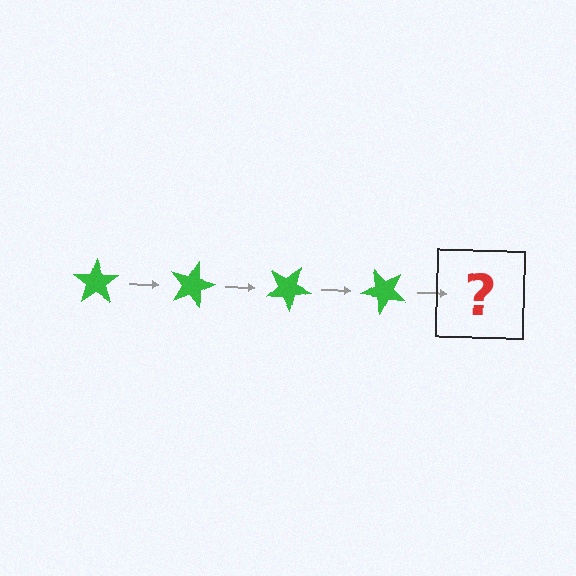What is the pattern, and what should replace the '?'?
The pattern is that the star rotates 15 degrees each step. The '?' should be a green star rotated 60 degrees.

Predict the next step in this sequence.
The next step is a green star rotated 60 degrees.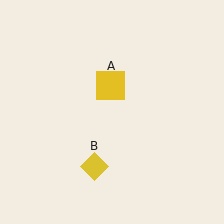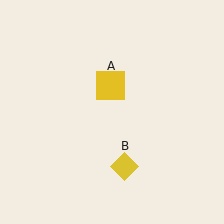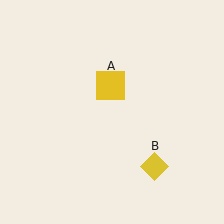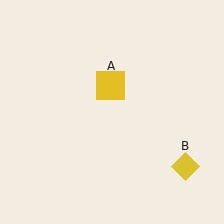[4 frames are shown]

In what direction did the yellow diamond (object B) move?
The yellow diamond (object B) moved right.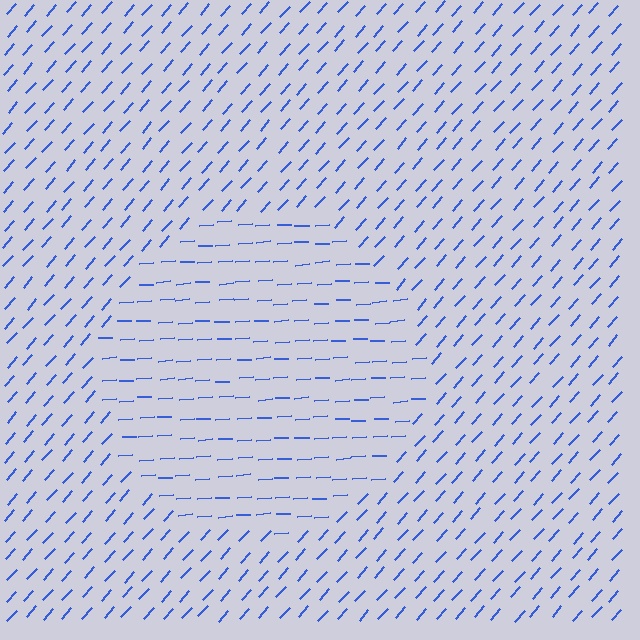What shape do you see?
I see a circle.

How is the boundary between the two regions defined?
The boundary is defined purely by a change in line orientation (approximately 45 degrees difference). All lines are the same color and thickness.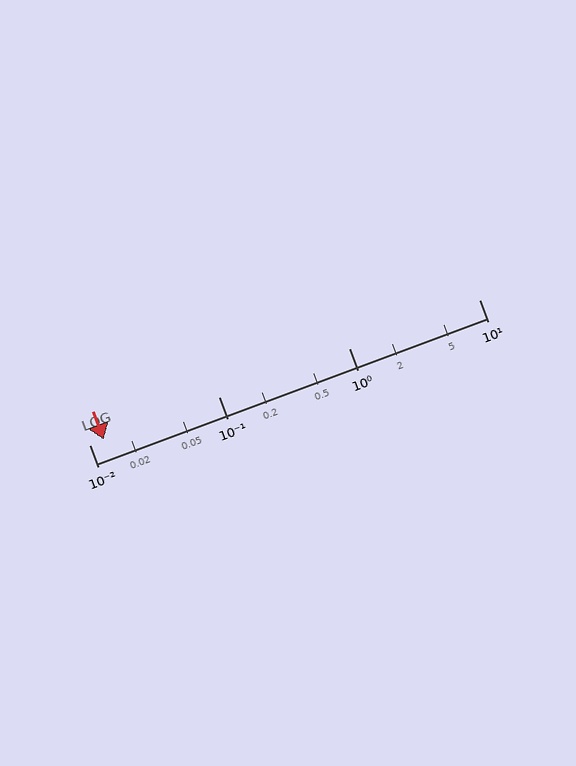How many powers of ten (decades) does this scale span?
The scale spans 3 decades, from 0.01 to 10.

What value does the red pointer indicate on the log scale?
The pointer indicates approximately 0.013.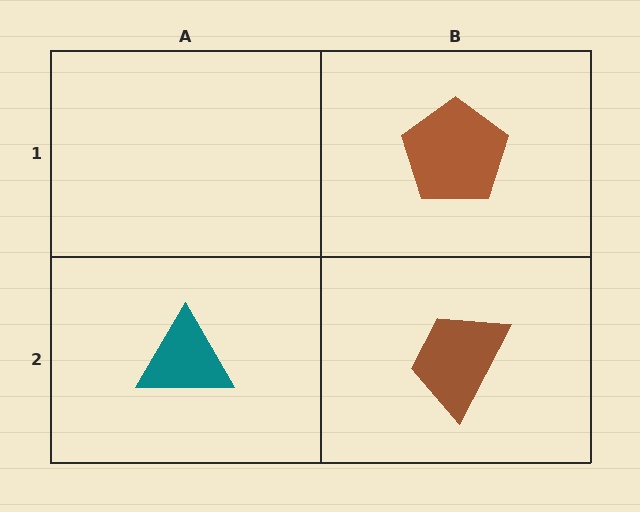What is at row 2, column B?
A brown trapezoid.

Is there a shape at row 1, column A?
No, that cell is empty.